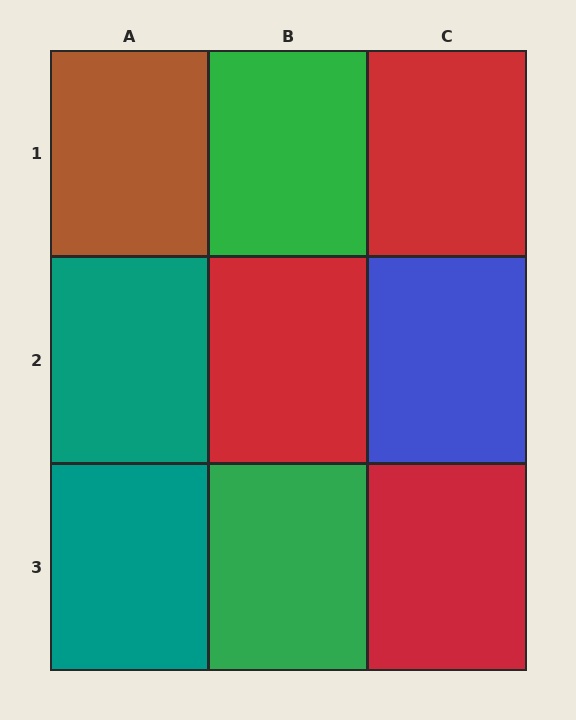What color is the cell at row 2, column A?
Teal.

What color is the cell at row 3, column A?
Teal.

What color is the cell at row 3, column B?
Green.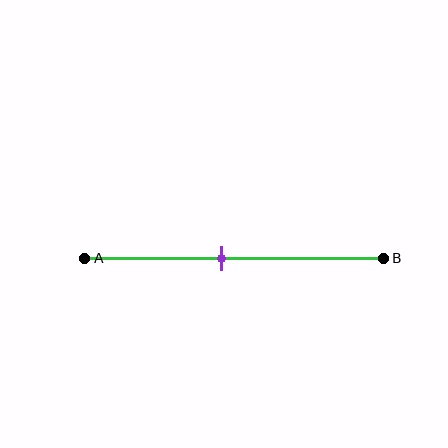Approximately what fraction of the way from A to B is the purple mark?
The purple mark is approximately 45% of the way from A to B.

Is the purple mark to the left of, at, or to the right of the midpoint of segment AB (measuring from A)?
The purple mark is to the left of the midpoint of segment AB.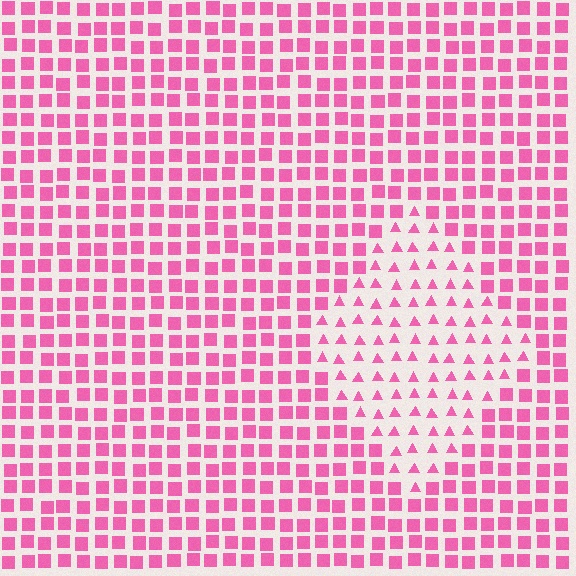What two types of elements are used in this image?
The image uses triangles inside the diamond region and squares outside it.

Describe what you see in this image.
The image is filled with small pink elements arranged in a uniform grid. A diamond-shaped region contains triangles, while the surrounding area contains squares. The boundary is defined purely by the change in element shape.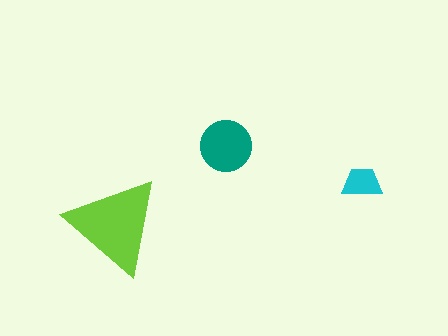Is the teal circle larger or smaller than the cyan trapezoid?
Larger.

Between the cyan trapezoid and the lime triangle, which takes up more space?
The lime triangle.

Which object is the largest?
The lime triangle.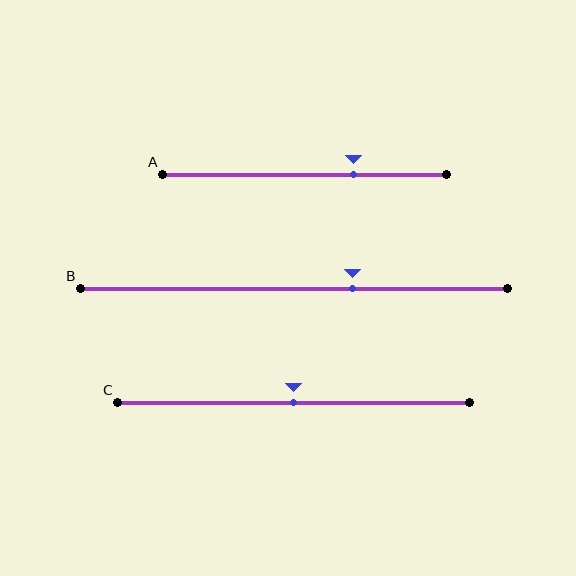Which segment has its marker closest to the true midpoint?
Segment C has its marker closest to the true midpoint.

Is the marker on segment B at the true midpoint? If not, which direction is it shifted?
No, the marker on segment B is shifted to the right by about 14% of the segment length.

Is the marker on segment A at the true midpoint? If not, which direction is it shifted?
No, the marker on segment A is shifted to the right by about 17% of the segment length.